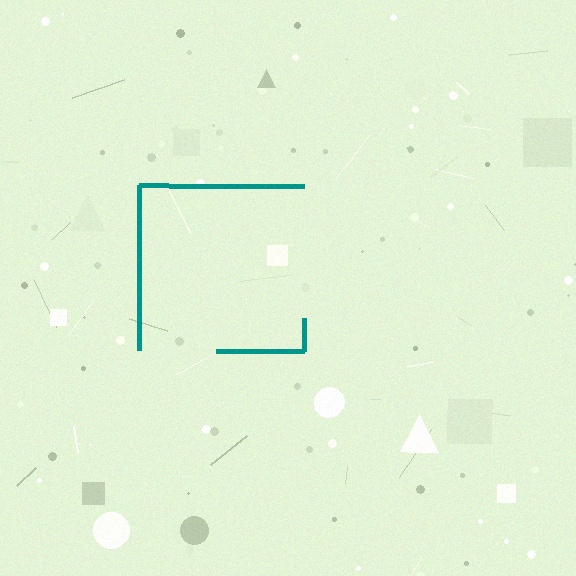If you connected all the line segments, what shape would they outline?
They would outline a square.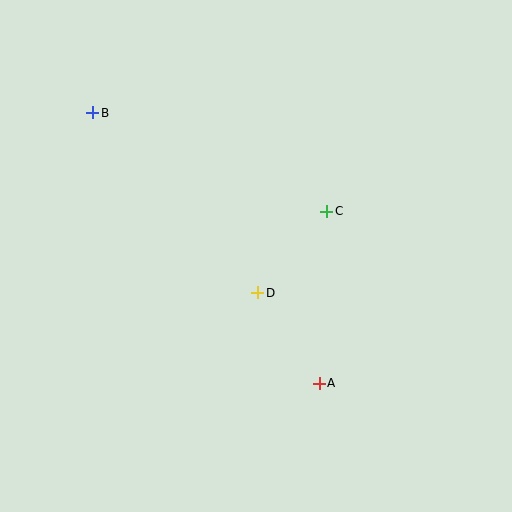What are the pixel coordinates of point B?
Point B is at (93, 113).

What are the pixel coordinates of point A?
Point A is at (319, 383).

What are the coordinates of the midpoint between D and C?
The midpoint between D and C is at (292, 252).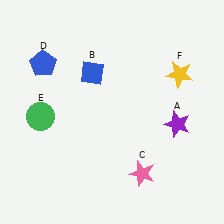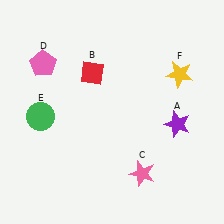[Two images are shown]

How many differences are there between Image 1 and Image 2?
There are 2 differences between the two images.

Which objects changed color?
B changed from blue to red. D changed from blue to pink.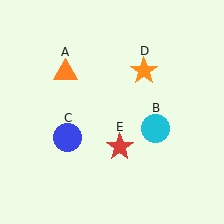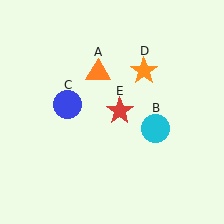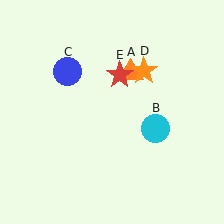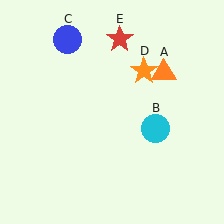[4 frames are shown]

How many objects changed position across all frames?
3 objects changed position: orange triangle (object A), blue circle (object C), red star (object E).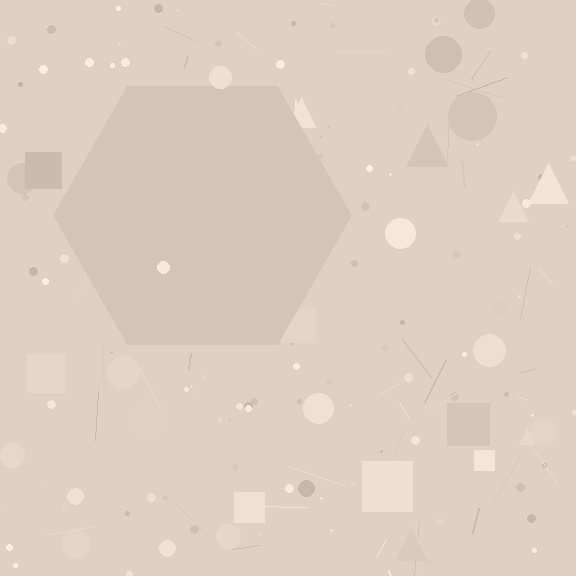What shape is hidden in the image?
A hexagon is hidden in the image.